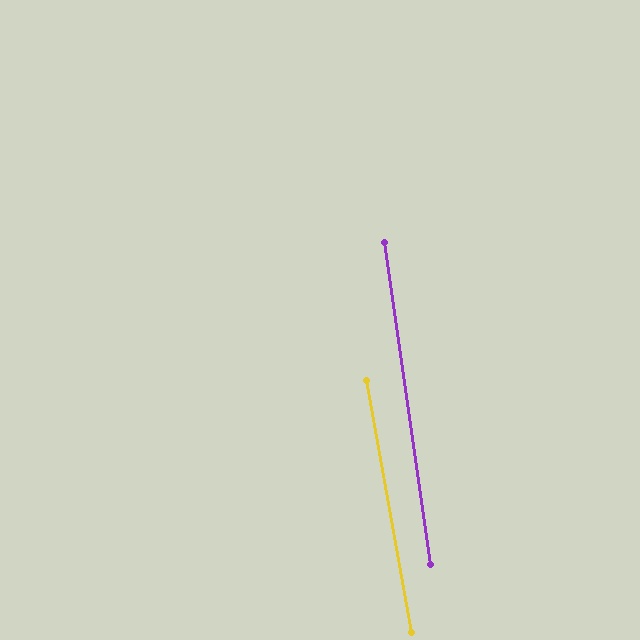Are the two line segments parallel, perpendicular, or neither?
Parallel — their directions differ by only 1.9°.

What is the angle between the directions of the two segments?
Approximately 2 degrees.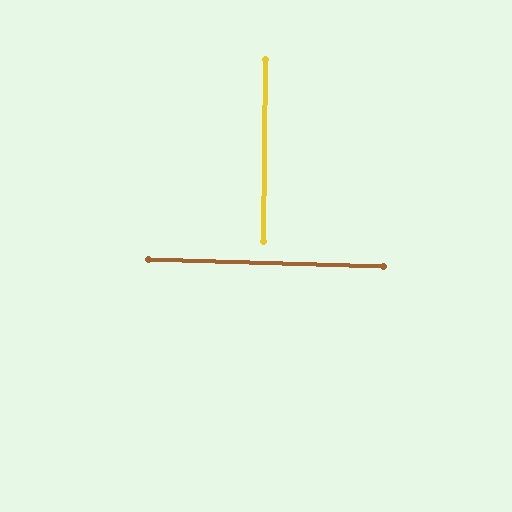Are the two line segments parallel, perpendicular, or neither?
Perpendicular — they meet at approximately 89°.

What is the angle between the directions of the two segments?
Approximately 89 degrees.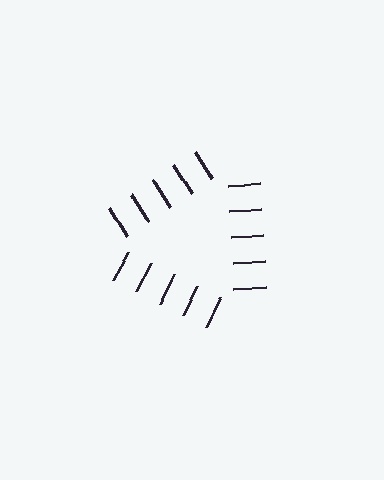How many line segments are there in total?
15 — 5 along each of the 3 edges.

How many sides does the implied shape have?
3 sides — the line-ends trace a triangle.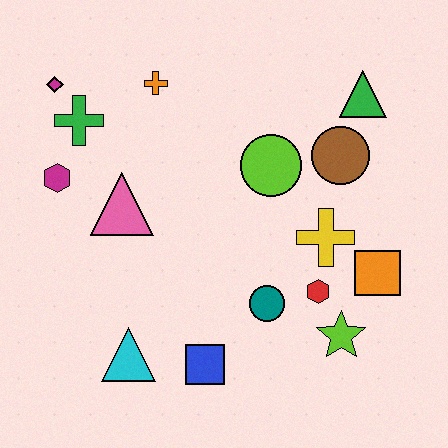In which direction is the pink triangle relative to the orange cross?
The pink triangle is below the orange cross.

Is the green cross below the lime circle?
No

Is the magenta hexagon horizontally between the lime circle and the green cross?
No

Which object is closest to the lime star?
The red hexagon is closest to the lime star.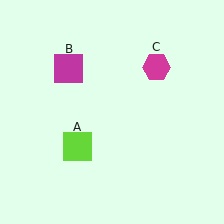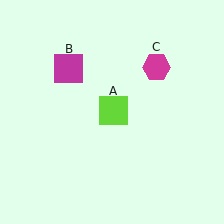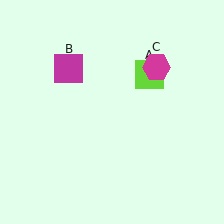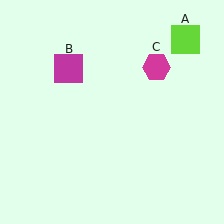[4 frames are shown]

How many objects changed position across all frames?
1 object changed position: lime square (object A).